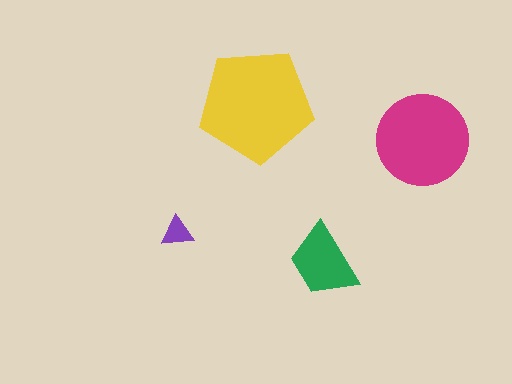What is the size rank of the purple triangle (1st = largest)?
4th.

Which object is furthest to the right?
The magenta circle is rightmost.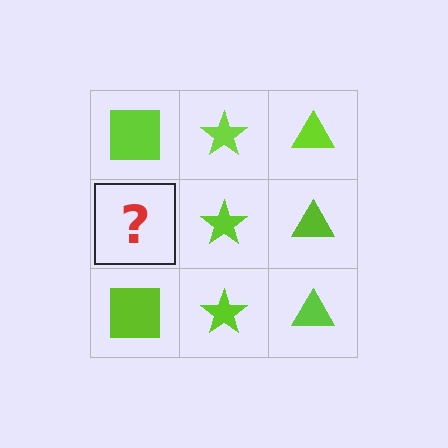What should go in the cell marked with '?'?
The missing cell should contain a lime square.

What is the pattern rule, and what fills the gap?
The rule is that each column has a consistent shape. The gap should be filled with a lime square.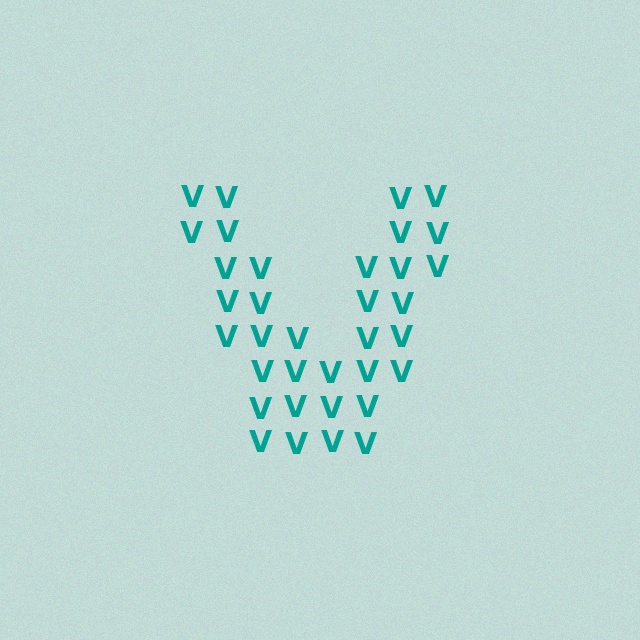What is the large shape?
The large shape is the letter V.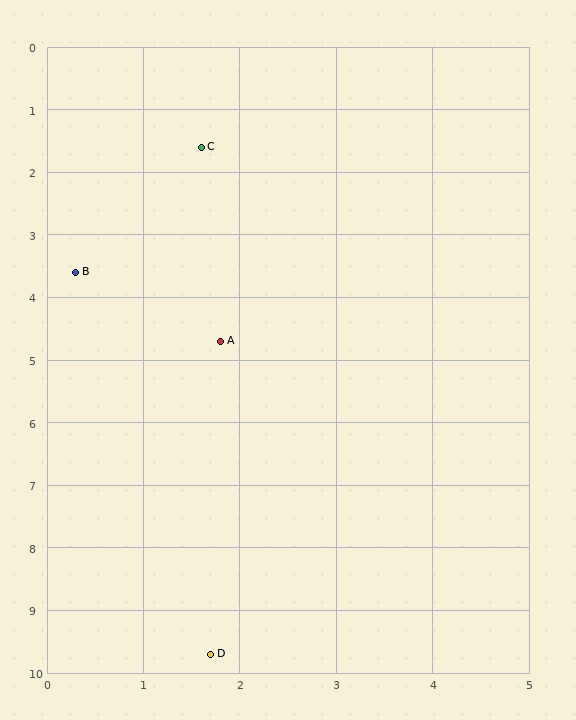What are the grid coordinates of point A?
Point A is at approximately (1.8, 4.7).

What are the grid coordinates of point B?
Point B is at approximately (0.3, 3.6).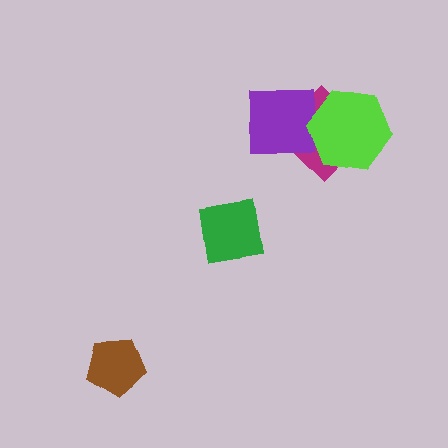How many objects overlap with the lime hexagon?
1 object overlaps with the lime hexagon.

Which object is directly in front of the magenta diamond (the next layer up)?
The purple square is directly in front of the magenta diamond.